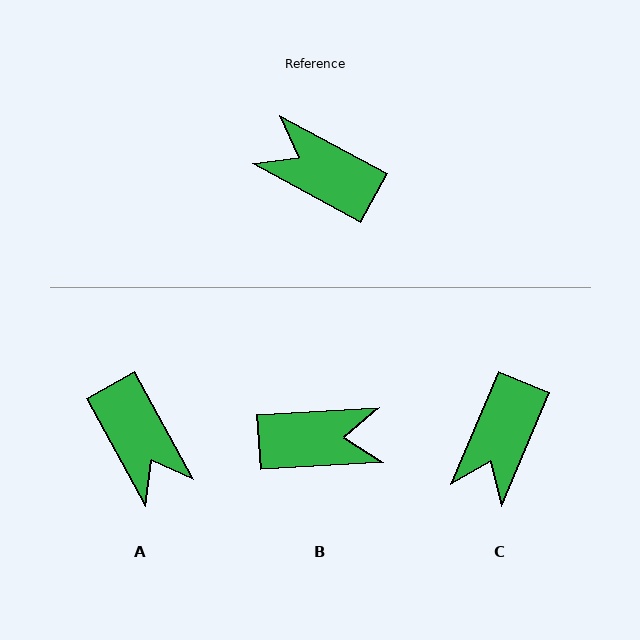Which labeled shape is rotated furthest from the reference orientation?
B, about 148 degrees away.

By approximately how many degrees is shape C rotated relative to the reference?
Approximately 96 degrees counter-clockwise.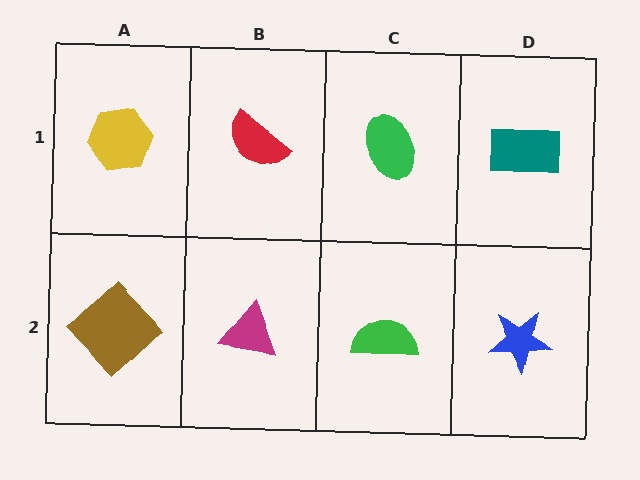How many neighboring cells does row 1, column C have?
3.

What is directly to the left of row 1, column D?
A green ellipse.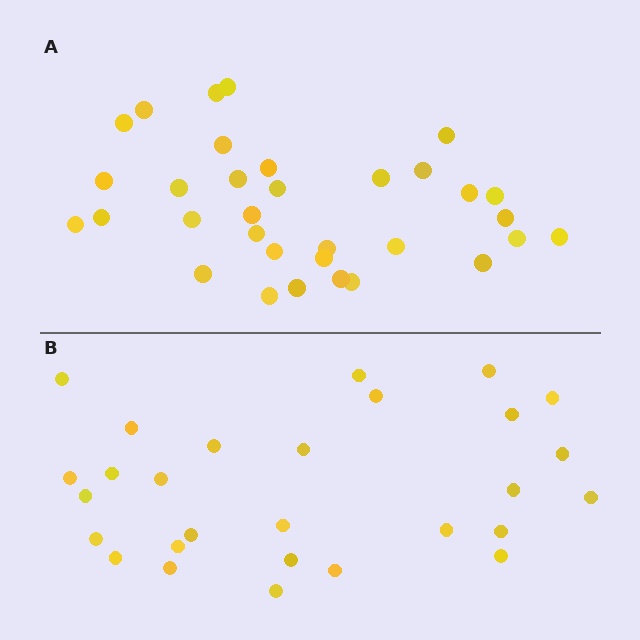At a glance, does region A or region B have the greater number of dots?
Region A (the top region) has more dots.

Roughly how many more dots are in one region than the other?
Region A has about 5 more dots than region B.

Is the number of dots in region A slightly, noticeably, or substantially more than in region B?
Region A has only slightly more — the two regions are fairly close. The ratio is roughly 1.2 to 1.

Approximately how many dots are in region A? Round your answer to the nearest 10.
About 30 dots. (The exact count is 33, which rounds to 30.)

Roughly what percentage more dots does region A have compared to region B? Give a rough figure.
About 20% more.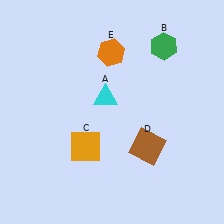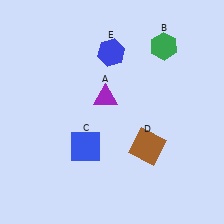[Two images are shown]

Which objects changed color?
A changed from cyan to purple. C changed from orange to blue. E changed from orange to blue.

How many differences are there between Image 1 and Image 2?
There are 3 differences between the two images.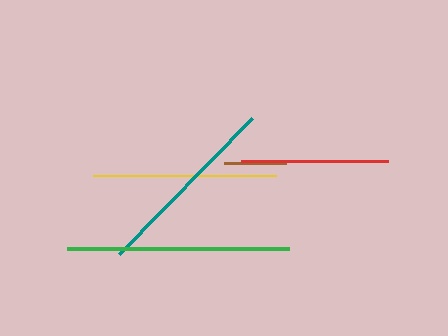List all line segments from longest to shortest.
From longest to shortest: green, teal, yellow, red, brown.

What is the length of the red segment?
The red segment is approximately 147 pixels long.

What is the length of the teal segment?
The teal segment is approximately 190 pixels long.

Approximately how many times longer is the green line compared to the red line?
The green line is approximately 1.5 times the length of the red line.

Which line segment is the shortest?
The brown line is the shortest at approximately 62 pixels.